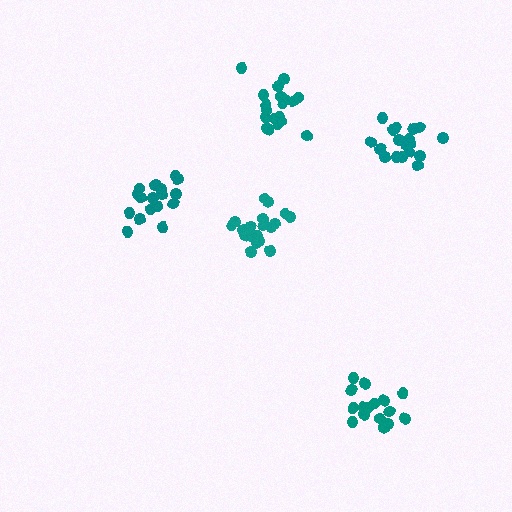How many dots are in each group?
Group 1: 19 dots, Group 2: 16 dots, Group 3: 17 dots, Group 4: 19 dots, Group 5: 20 dots (91 total).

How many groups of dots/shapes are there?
There are 5 groups.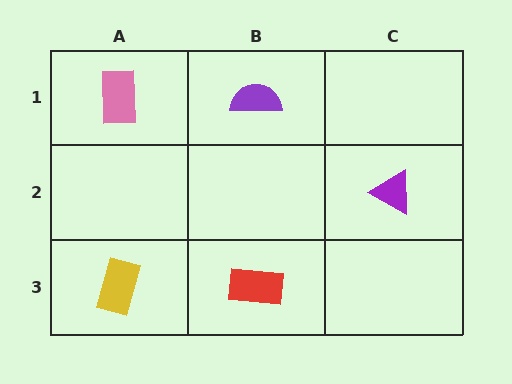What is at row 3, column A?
A yellow rectangle.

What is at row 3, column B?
A red rectangle.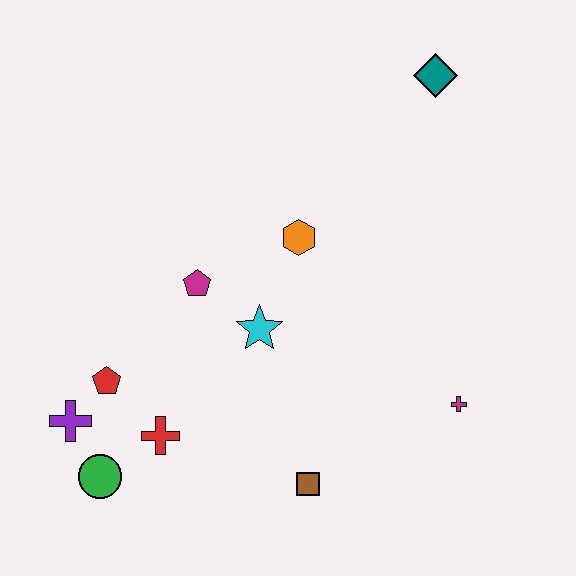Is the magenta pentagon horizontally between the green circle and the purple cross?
No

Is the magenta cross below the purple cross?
No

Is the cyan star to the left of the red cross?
No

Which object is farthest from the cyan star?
The teal diamond is farthest from the cyan star.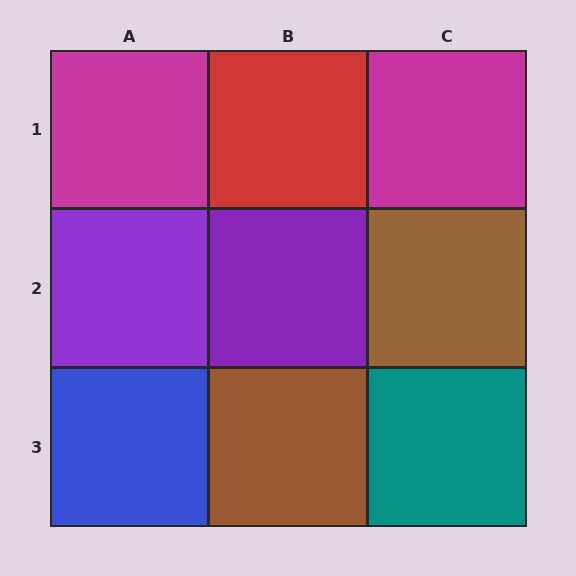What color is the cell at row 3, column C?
Teal.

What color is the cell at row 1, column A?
Magenta.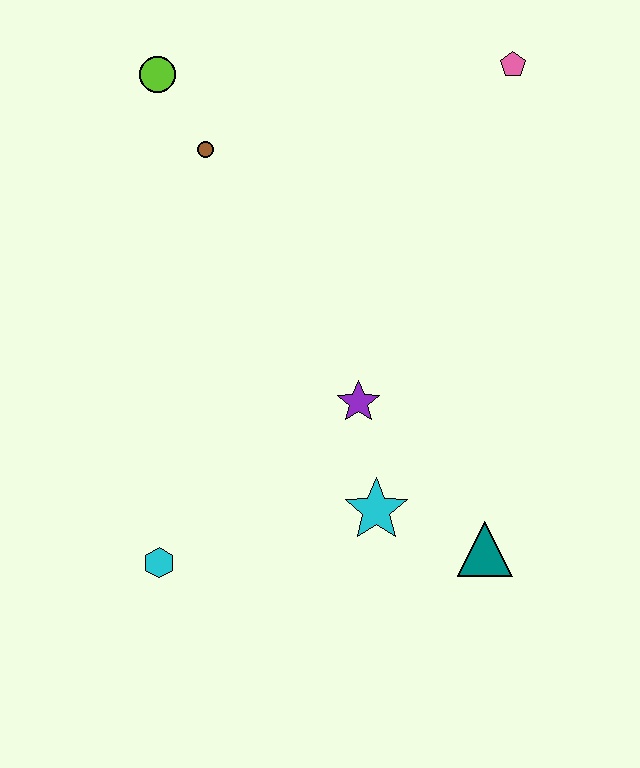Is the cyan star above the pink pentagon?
No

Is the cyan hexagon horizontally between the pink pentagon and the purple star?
No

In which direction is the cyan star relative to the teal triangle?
The cyan star is to the left of the teal triangle.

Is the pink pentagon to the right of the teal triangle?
Yes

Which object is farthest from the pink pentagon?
The cyan hexagon is farthest from the pink pentagon.